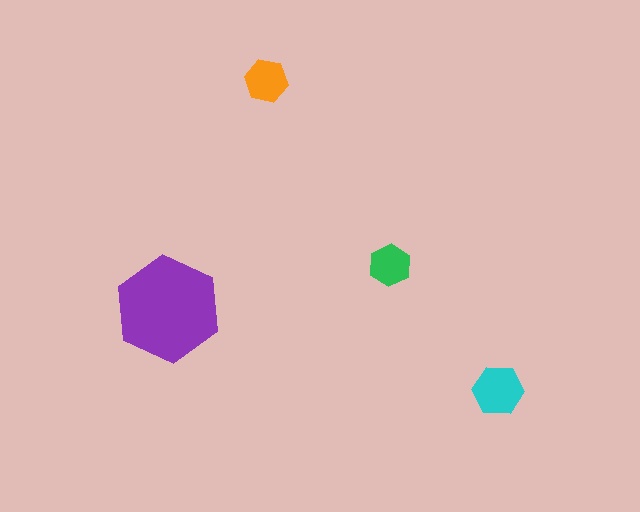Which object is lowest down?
The cyan hexagon is bottommost.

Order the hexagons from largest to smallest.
the purple one, the cyan one, the orange one, the green one.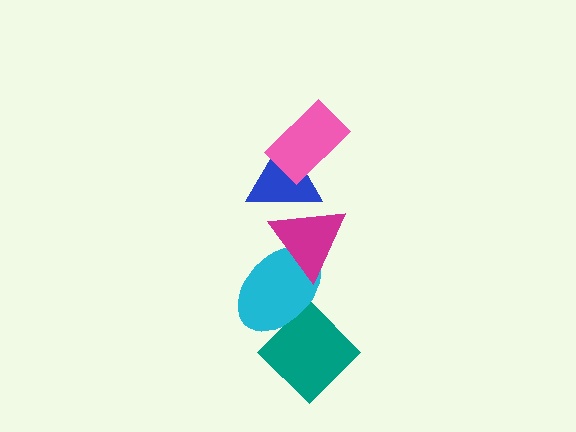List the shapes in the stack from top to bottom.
From top to bottom: the pink rectangle, the blue triangle, the magenta triangle, the cyan ellipse, the teal diamond.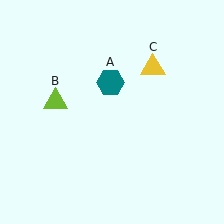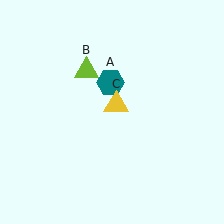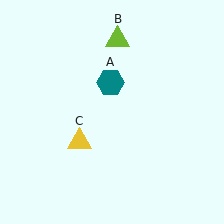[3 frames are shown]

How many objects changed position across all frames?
2 objects changed position: lime triangle (object B), yellow triangle (object C).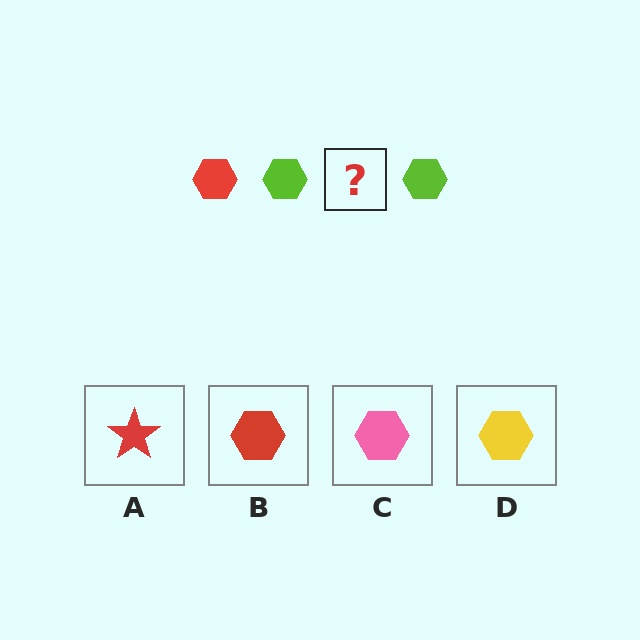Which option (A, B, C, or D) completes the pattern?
B.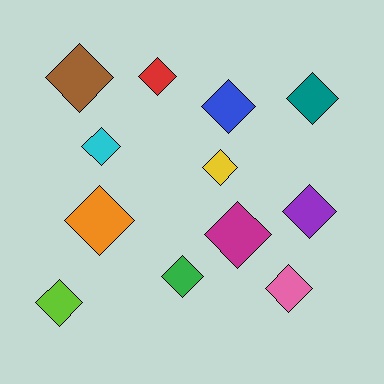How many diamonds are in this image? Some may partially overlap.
There are 12 diamonds.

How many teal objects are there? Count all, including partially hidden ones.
There is 1 teal object.